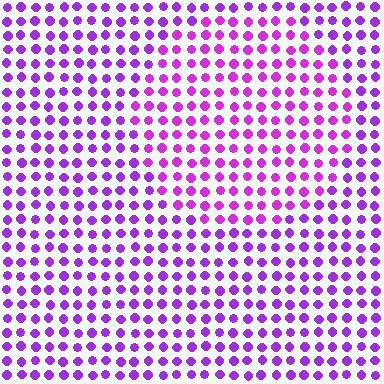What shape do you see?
I see a circle.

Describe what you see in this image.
The image is filled with small purple elements in a uniform arrangement. A circle-shaped region is visible where the elements are tinted to a slightly different hue, forming a subtle color boundary.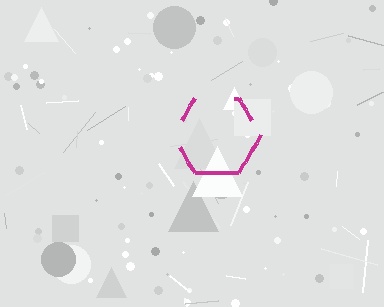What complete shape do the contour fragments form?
The contour fragments form a hexagon.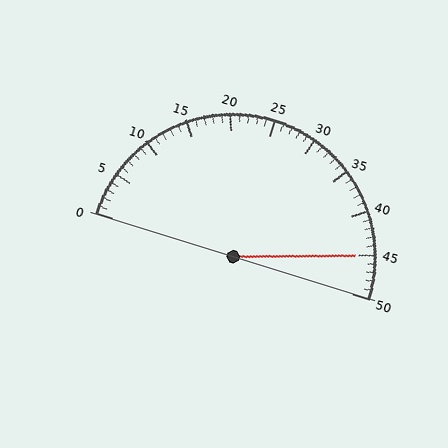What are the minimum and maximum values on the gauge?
The gauge ranges from 0 to 50.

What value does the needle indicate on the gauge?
The needle indicates approximately 45.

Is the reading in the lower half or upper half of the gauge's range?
The reading is in the upper half of the range (0 to 50).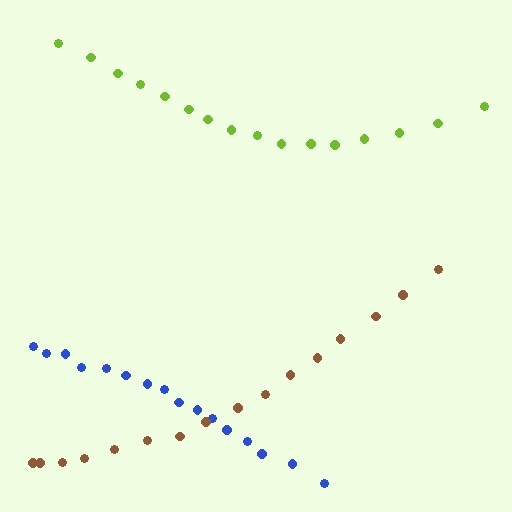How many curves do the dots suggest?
There are 3 distinct paths.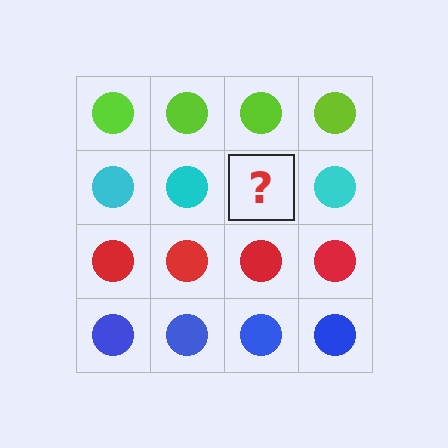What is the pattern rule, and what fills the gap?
The rule is that each row has a consistent color. The gap should be filled with a cyan circle.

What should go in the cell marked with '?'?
The missing cell should contain a cyan circle.